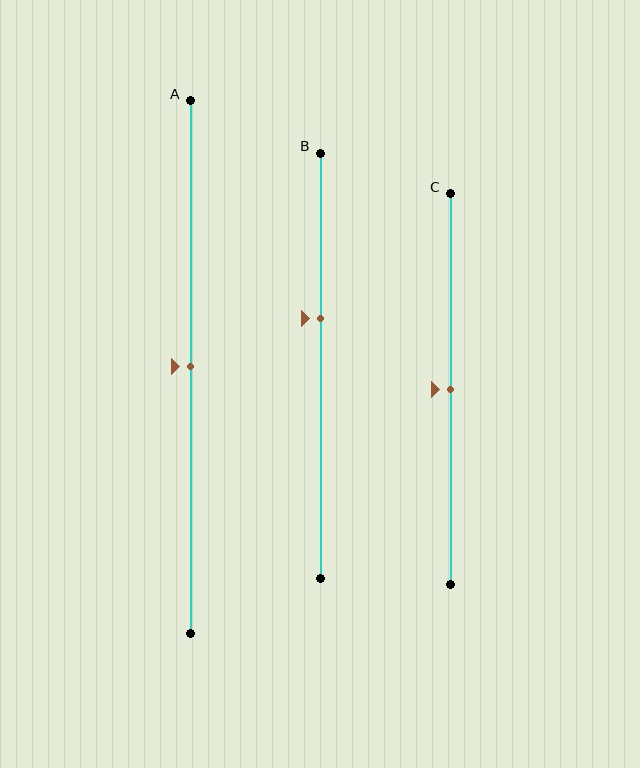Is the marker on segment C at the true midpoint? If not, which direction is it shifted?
Yes, the marker on segment C is at the true midpoint.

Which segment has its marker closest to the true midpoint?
Segment A has its marker closest to the true midpoint.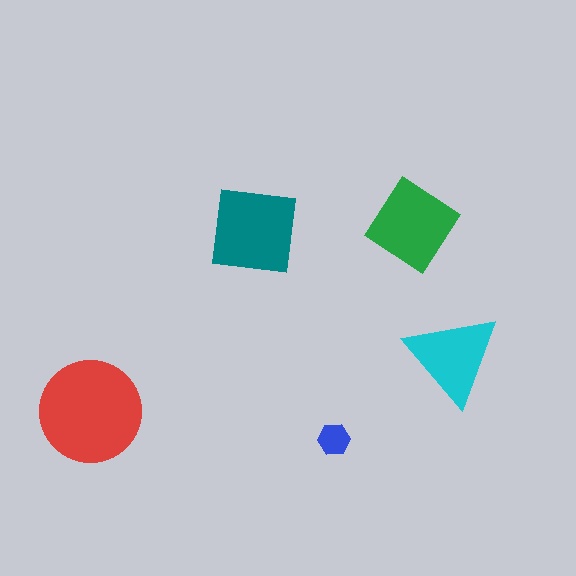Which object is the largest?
The red circle.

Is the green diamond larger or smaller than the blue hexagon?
Larger.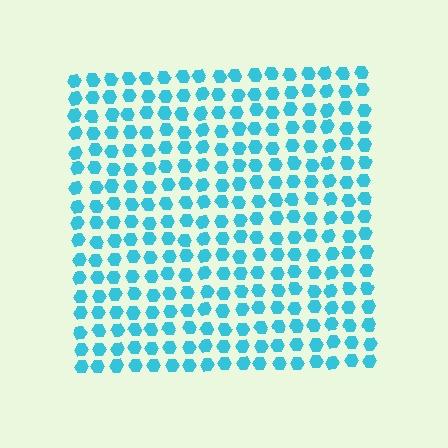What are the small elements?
The small elements are hexagons.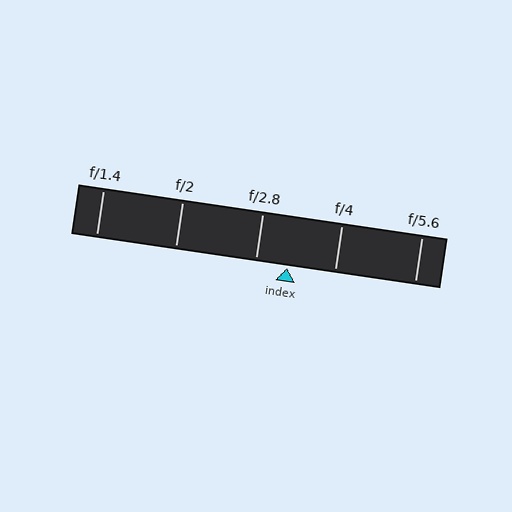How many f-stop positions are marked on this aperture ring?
There are 5 f-stop positions marked.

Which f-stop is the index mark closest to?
The index mark is closest to f/2.8.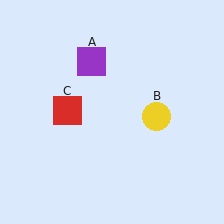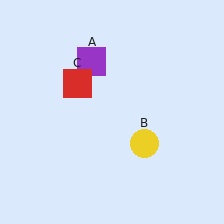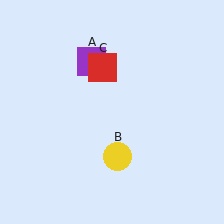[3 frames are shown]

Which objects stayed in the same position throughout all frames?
Purple square (object A) remained stationary.